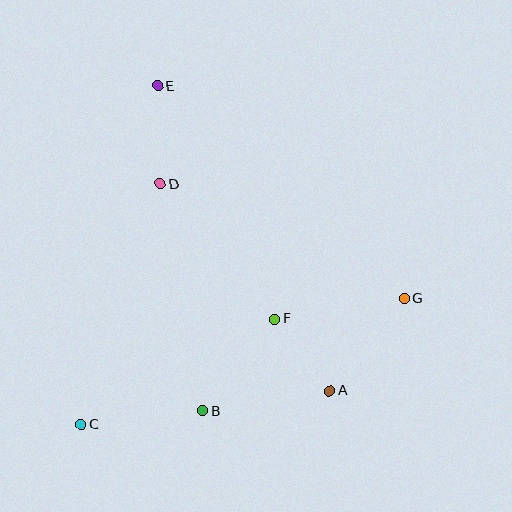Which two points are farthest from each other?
Points A and E are farthest from each other.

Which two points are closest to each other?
Points A and F are closest to each other.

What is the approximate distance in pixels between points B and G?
The distance between B and G is approximately 231 pixels.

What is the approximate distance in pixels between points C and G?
The distance between C and G is approximately 347 pixels.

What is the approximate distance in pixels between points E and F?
The distance between E and F is approximately 261 pixels.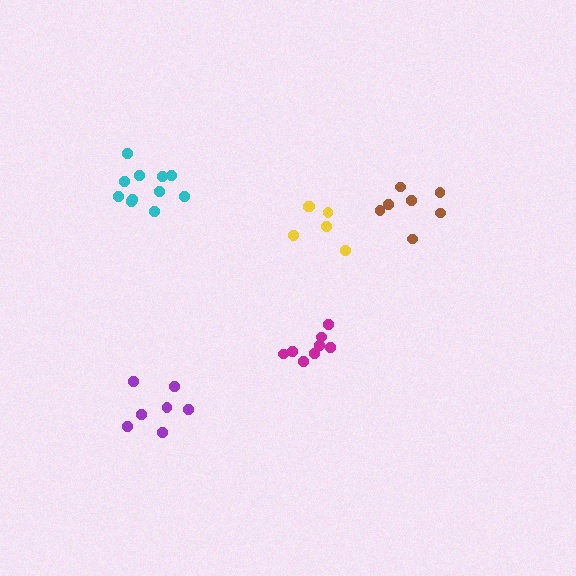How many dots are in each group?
Group 1: 8 dots, Group 2: 11 dots, Group 3: 7 dots, Group 4: 7 dots, Group 5: 6 dots (39 total).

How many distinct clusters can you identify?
There are 5 distinct clusters.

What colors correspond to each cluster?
The clusters are colored: magenta, cyan, purple, brown, yellow.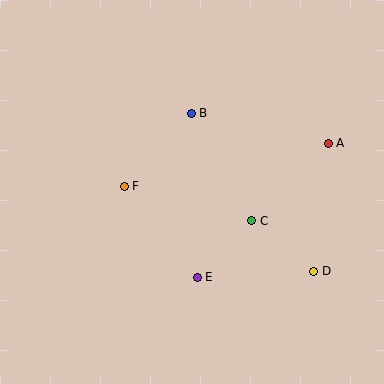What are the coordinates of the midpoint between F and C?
The midpoint between F and C is at (188, 203).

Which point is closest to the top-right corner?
Point A is closest to the top-right corner.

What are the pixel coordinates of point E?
Point E is at (197, 277).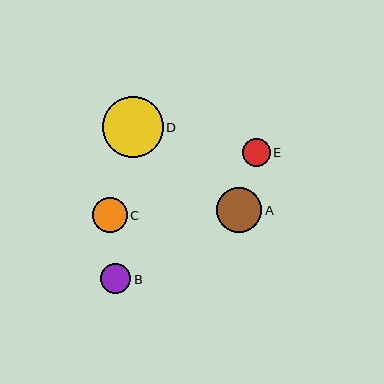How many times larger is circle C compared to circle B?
Circle C is approximately 1.2 times the size of circle B.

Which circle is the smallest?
Circle E is the smallest with a size of approximately 28 pixels.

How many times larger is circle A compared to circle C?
Circle A is approximately 1.3 times the size of circle C.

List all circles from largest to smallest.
From largest to smallest: D, A, C, B, E.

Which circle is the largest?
Circle D is the largest with a size of approximately 60 pixels.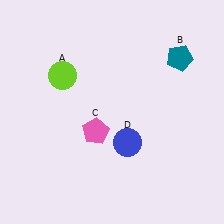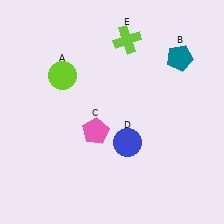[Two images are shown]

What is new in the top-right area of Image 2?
A lime cross (E) was added in the top-right area of Image 2.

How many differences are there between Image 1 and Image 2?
There is 1 difference between the two images.